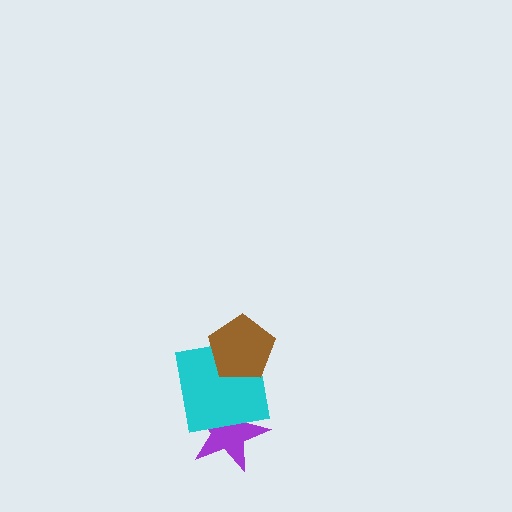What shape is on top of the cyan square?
The brown pentagon is on top of the cyan square.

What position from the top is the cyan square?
The cyan square is 2nd from the top.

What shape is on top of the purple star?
The cyan square is on top of the purple star.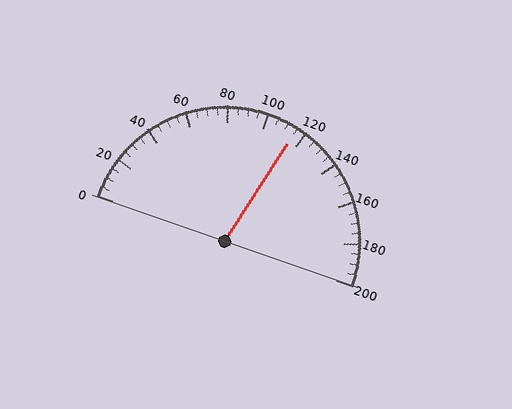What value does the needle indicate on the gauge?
The needle indicates approximately 115.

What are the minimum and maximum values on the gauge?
The gauge ranges from 0 to 200.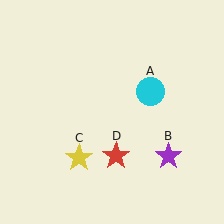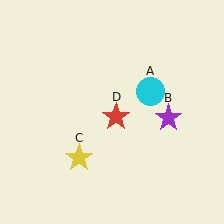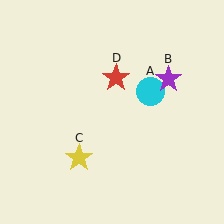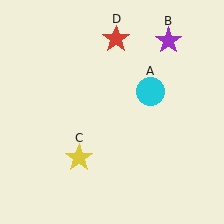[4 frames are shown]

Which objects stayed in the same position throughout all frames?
Cyan circle (object A) and yellow star (object C) remained stationary.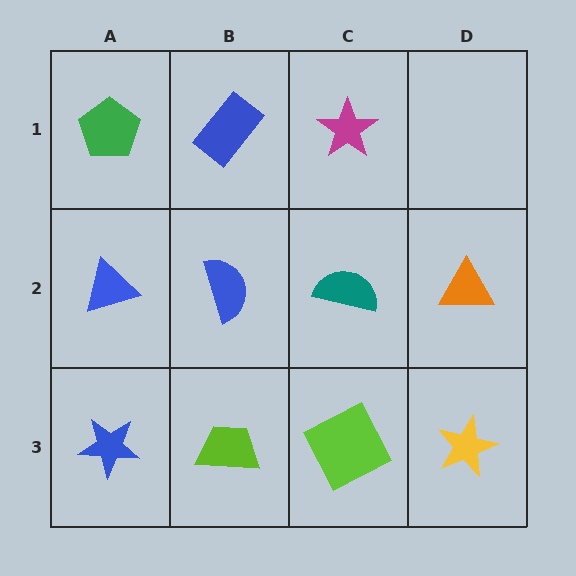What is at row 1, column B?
A blue rectangle.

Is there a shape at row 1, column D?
No, that cell is empty.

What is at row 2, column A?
A blue triangle.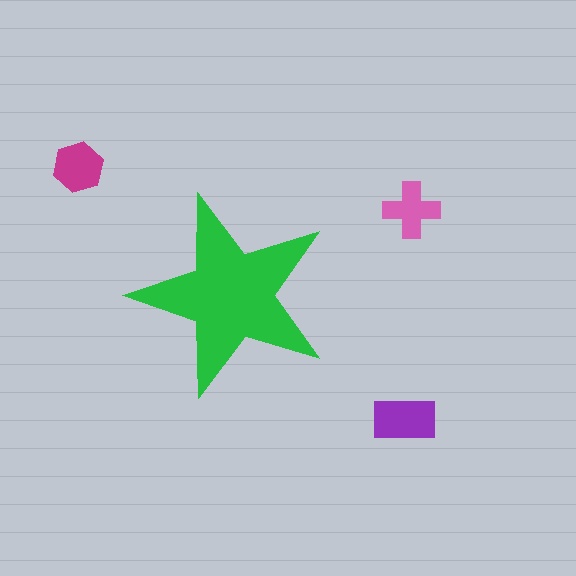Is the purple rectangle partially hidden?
No, the purple rectangle is fully visible.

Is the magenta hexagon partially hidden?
No, the magenta hexagon is fully visible.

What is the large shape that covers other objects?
A green star.